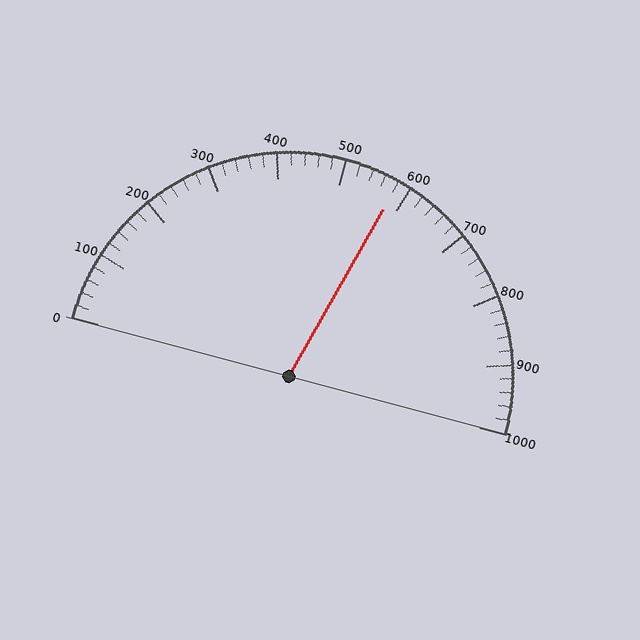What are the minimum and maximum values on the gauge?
The gauge ranges from 0 to 1000.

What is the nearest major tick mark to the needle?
The nearest major tick mark is 600.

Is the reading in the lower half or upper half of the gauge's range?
The reading is in the upper half of the range (0 to 1000).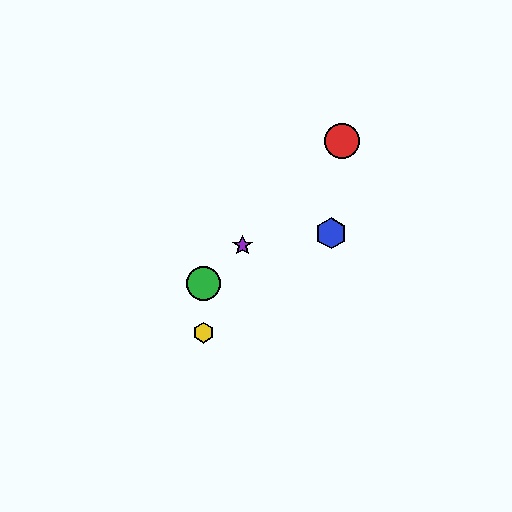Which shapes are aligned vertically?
The green circle, the yellow hexagon are aligned vertically.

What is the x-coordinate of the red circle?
The red circle is at x≈342.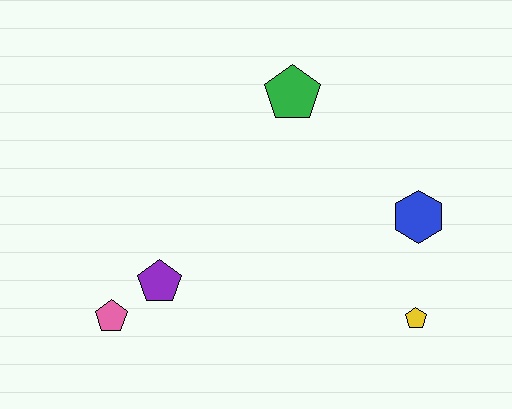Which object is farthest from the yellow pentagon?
The pink pentagon is farthest from the yellow pentagon.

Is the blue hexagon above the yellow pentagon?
Yes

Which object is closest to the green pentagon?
The blue hexagon is closest to the green pentagon.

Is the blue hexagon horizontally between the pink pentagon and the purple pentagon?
No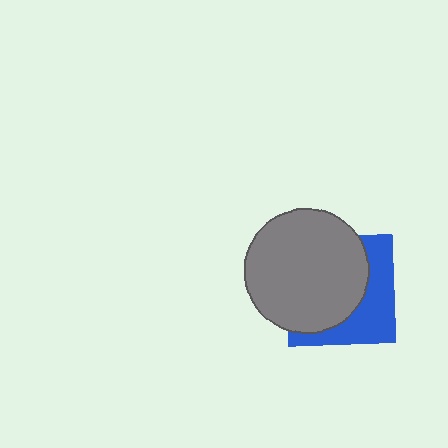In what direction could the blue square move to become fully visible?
The blue square could move toward the lower-right. That would shift it out from behind the gray circle entirely.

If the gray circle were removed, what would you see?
You would see the complete blue square.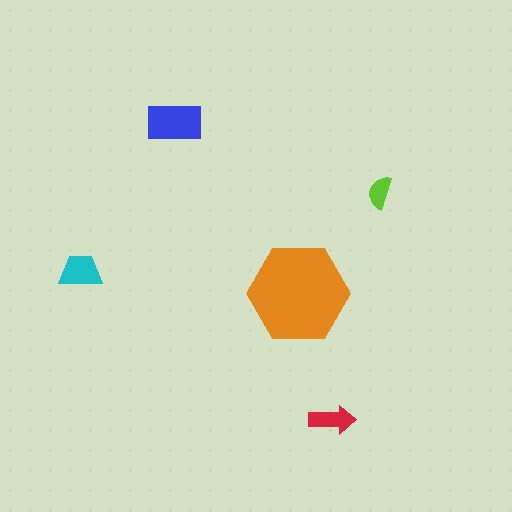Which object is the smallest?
The lime semicircle.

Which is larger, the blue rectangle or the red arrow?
The blue rectangle.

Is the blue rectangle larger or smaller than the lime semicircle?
Larger.